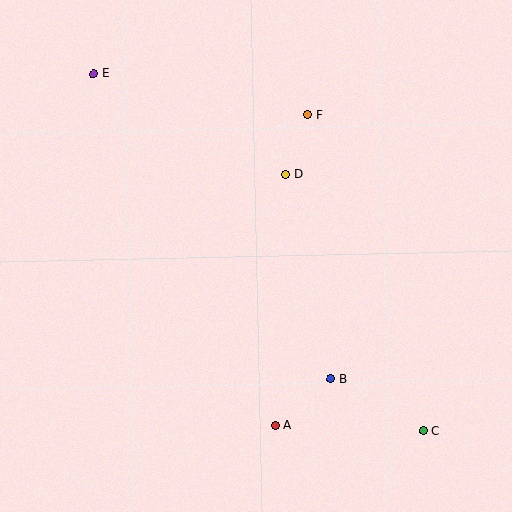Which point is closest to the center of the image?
Point D at (286, 175) is closest to the center.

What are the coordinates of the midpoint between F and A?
The midpoint between F and A is at (291, 270).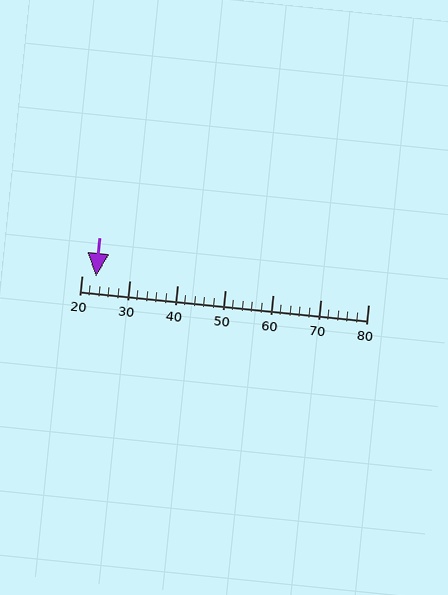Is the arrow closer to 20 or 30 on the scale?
The arrow is closer to 20.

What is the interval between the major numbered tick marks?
The major tick marks are spaced 10 units apart.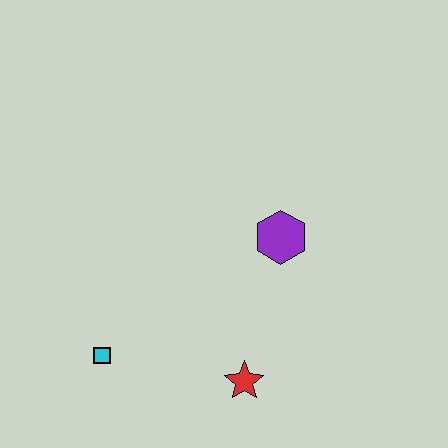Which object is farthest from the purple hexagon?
The cyan square is farthest from the purple hexagon.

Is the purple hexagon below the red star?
No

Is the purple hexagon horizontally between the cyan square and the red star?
No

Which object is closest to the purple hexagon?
The red star is closest to the purple hexagon.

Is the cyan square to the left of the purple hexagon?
Yes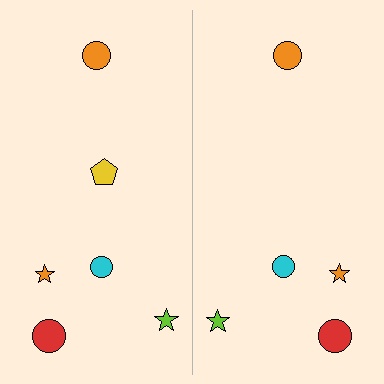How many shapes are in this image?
There are 11 shapes in this image.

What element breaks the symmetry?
A yellow pentagon is missing from the right side.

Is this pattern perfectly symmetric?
No, the pattern is not perfectly symmetric. A yellow pentagon is missing from the right side.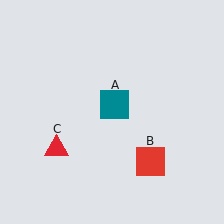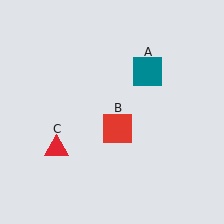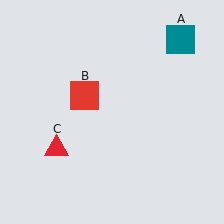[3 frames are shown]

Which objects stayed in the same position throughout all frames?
Red triangle (object C) remained stationary.